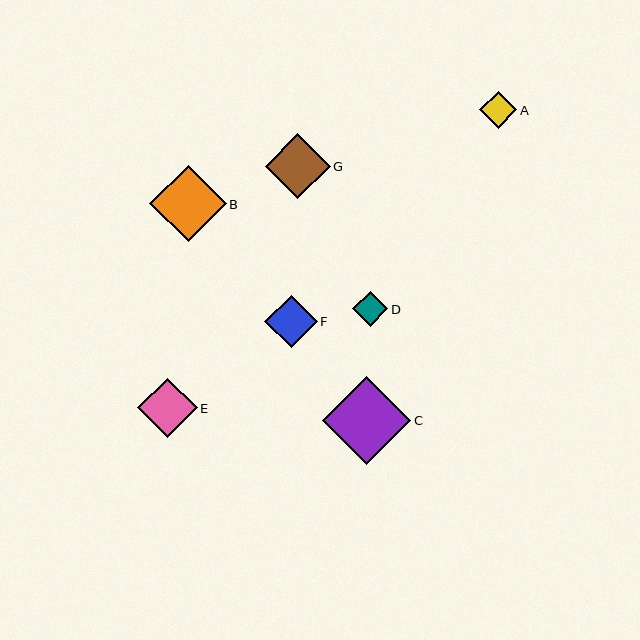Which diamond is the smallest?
Diamond D is the smallest with a size of approximately 35 pixels.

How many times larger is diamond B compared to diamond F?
Diamond B is approximately 1.5 times the size of diamond F.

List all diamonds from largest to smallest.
From largest to smallest: C, B, G, E, F, A, D.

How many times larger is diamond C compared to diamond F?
Diamond C is approximately 1.7 times the size of diamond F.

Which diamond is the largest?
Diamond C is the largest with a size of approximately 88 pixels.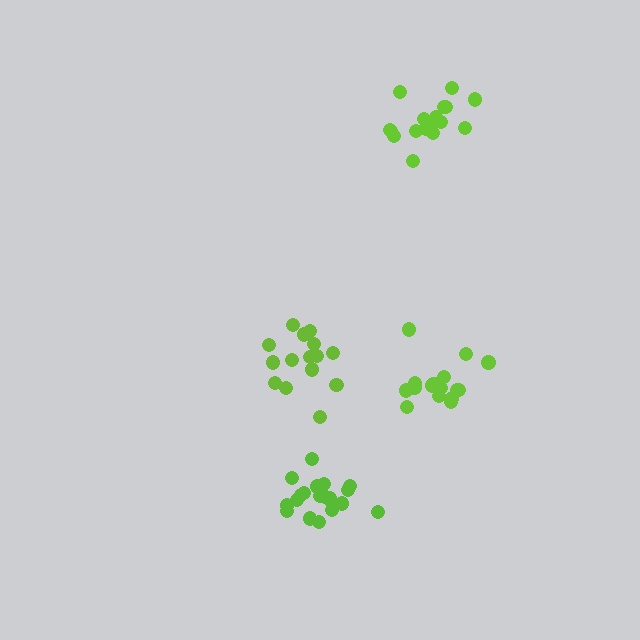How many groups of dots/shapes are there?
There are 4 groups.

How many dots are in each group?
Group 1: 18 dots, Group 2: 15 dots, Group 3: 21 dots, Group 4: 17 dots (71 total).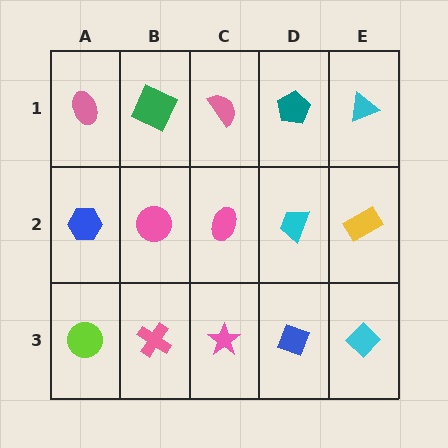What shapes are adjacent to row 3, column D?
A cyan trapezoid (row 2, column D), a pink star (row 3, column C), a cyan diamond (row 3, column E).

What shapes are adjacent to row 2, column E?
A cyan triangle (row 1, column E), a cyan diamond (row 3, column E), a cyan trapezoid (row 2, column D).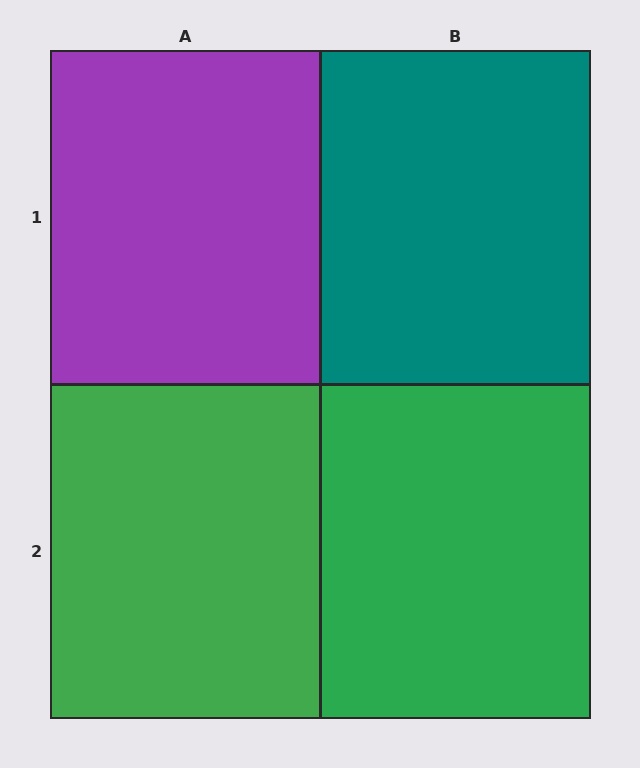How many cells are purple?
1 cell is purple.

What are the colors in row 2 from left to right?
Green, green.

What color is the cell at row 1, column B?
Teal.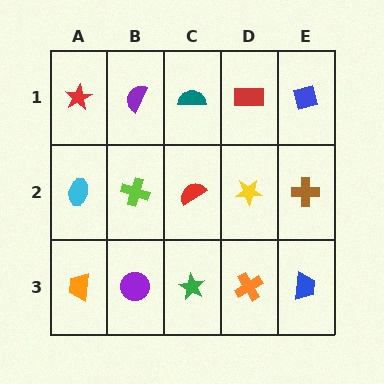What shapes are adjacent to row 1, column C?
A red semicircle (row 2, column C), a purple semicircle (row 1, column B), a red rectangle (row 1, column D).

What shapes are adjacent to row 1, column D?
A yellow star (row 2, column D), a teal semicircle (row 1, column C), a blue square (row 1, column E).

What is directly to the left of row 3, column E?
An orange cross.